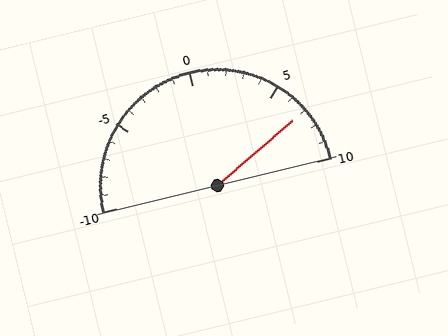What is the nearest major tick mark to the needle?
The nearest major tick mark is 5.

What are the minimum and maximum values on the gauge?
The gauge ranges from -10 to 10.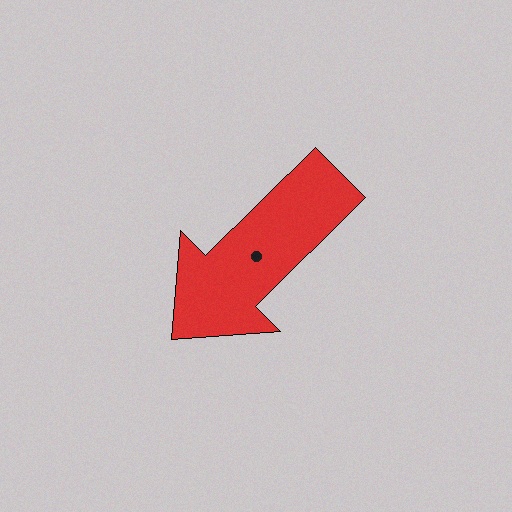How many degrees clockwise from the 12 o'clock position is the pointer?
Approximately 225 degrees.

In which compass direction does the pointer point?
Southwest.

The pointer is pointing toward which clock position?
Roughly 8 o'clock.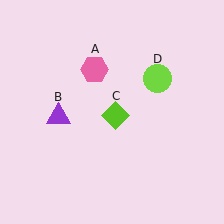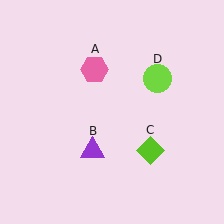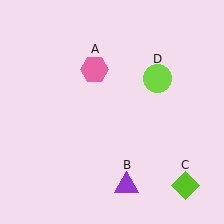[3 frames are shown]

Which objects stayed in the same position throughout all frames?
Pink hexagon (object A) and lime circle (object D) remained stationary.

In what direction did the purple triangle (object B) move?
The purple triangle (object B) moved down and to the right.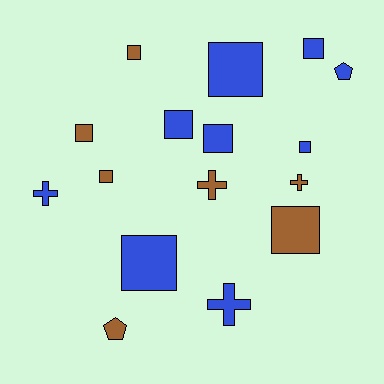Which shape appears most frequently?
Square, with 10 objects.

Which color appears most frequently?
Blue, with 9 objects.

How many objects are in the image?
There are 16 objects.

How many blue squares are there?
There are 6 blue squares.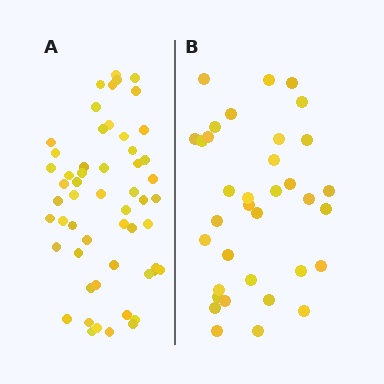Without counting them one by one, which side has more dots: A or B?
Region A (the left region) has more dots.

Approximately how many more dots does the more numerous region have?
Region A has approximately 20 more dots than region B.